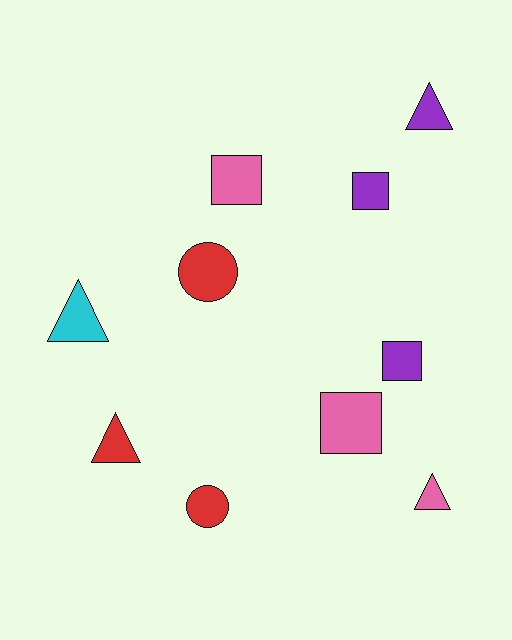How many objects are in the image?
There are 10 objects.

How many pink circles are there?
There are no pink circles.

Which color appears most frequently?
Red, with 3 objects.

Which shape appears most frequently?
Triangle, with 4 objects.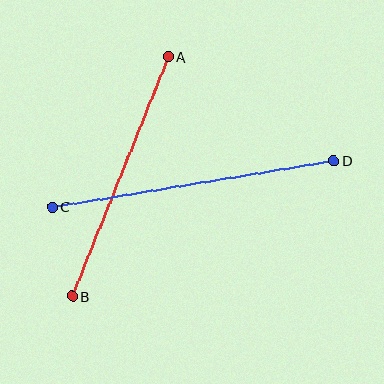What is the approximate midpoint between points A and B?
The midpoint is at approximately (120, 176) pixels.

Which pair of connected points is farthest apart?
Points C and D are farthest apart.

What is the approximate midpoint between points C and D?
The midpoint is at approximately (193, 184) pixels.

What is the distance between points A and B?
The distance is approximately 258 pixels.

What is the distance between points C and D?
The distance is approximately 285 pixels.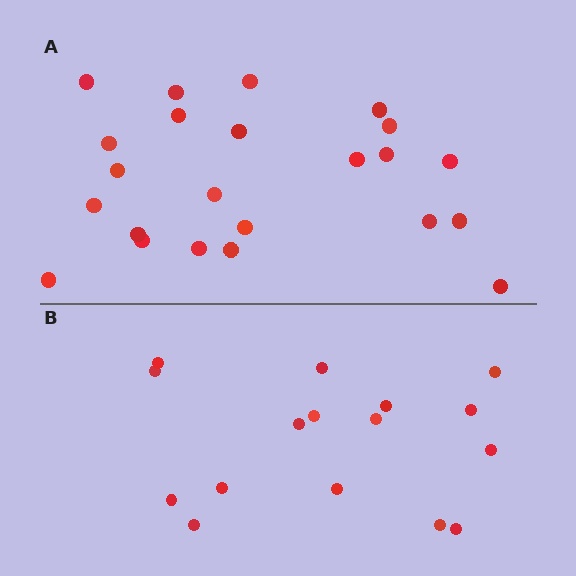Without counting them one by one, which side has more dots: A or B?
Region A (the top region) has more dots.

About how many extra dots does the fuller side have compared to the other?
Region A has roughly 8 or so more dots than region B.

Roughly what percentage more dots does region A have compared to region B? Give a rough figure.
About 45% more.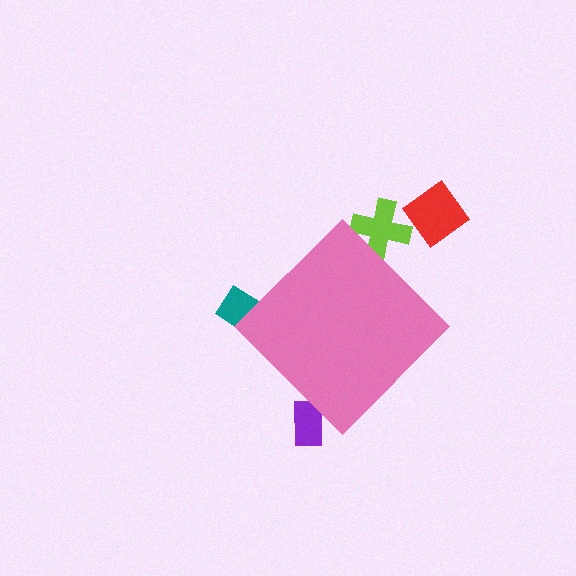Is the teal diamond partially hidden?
Yes, the teal diamond is partially hidden behind the pink diamond.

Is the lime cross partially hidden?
Yes, the lime cross is partially hidden behind the pink diamond.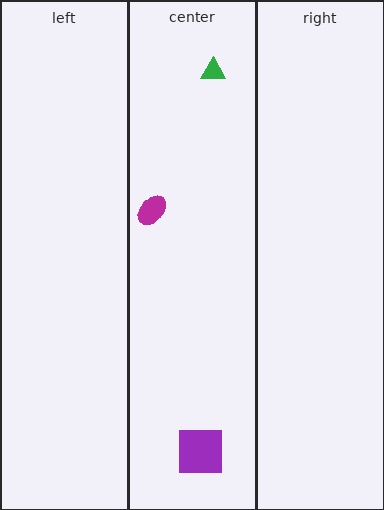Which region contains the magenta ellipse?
The center region.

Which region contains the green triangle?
The center region.